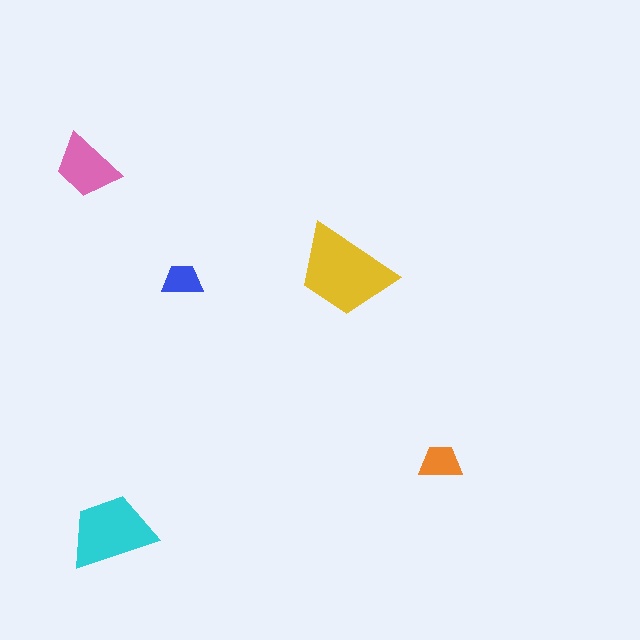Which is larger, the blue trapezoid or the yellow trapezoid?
The yellow one.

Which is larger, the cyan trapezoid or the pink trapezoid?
The cyan one.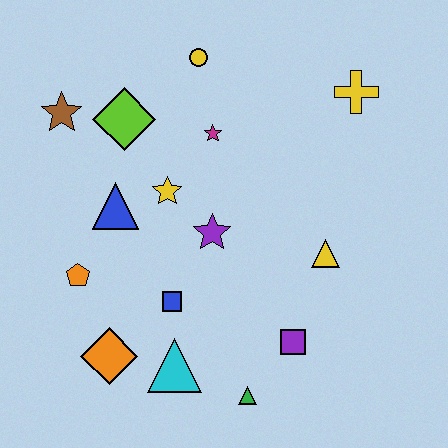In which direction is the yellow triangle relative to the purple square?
The yellow triangle is above the purple square.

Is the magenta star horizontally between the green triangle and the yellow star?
Yes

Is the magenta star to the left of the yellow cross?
Yes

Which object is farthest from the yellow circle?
The green triangle is farthest from the yellow circle.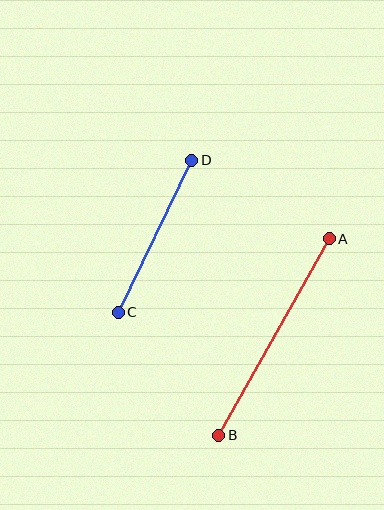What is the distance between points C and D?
The distance is approximately 169 pixels.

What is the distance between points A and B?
The distance is approximately 226 pixels.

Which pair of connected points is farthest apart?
Points A and B are farthest apart.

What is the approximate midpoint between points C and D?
The midpoint is at approximately (155, 236) pixels.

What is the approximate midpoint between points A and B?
The midpoint is at approximately (274, 337) pixels.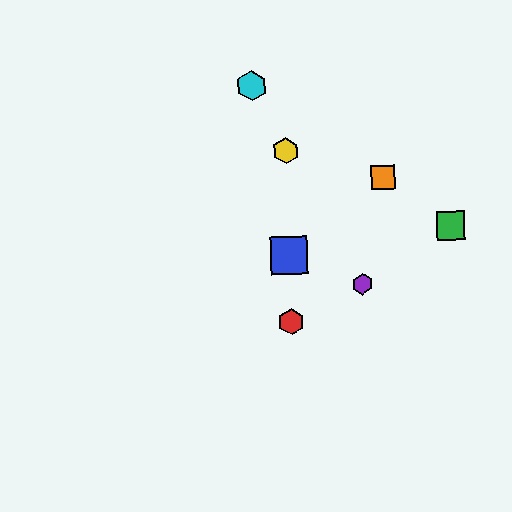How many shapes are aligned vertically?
3 shapes (the red hexagon, the blue square, the yellow hexagon) are aligned vertically.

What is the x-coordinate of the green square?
The green square is at x≈451.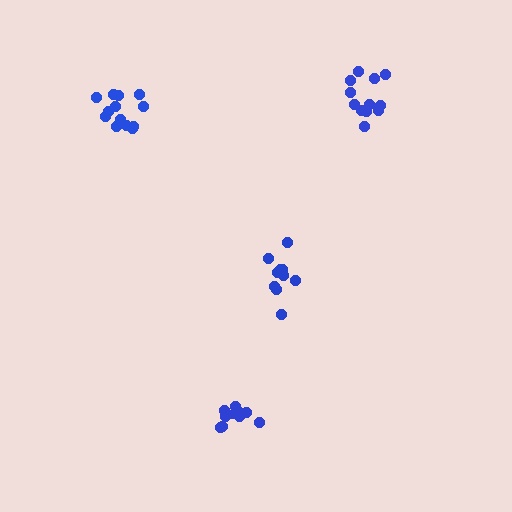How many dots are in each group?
Group 1: 13 dots, Group 2: 12 dots, Group 3: 10 dots, Group 4: 10 dots (45 total).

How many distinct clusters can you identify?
There are 4 distinct clusters.